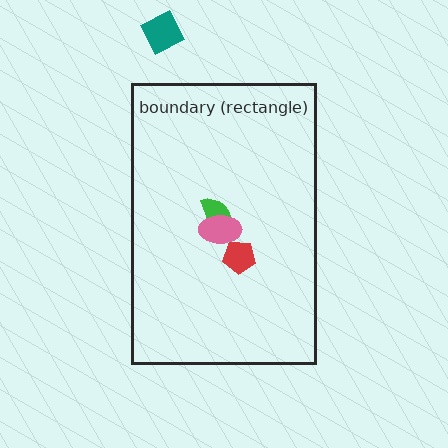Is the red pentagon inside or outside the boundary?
Inside.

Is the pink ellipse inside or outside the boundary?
Inside.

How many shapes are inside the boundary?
3 inside, 1 outside.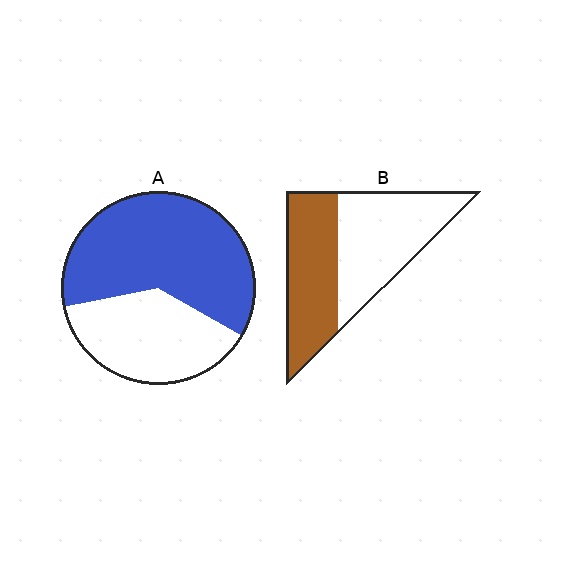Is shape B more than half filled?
Roughly half.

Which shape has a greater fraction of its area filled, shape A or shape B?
Shape A.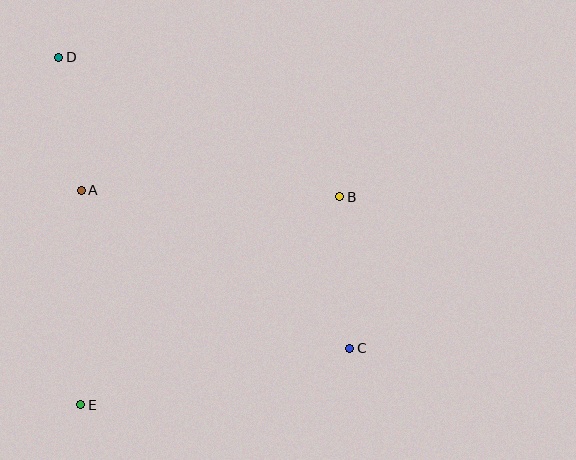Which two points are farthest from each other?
Points C and D are farthest from each other.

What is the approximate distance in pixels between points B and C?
The distance between B and C is approximately 152 pixels.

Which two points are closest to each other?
Points A and D are closest to each other.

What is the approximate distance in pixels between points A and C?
The distance between A and C is approximately 312 pixels.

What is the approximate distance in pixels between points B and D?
The distance between B and D is approximately 314 pixels.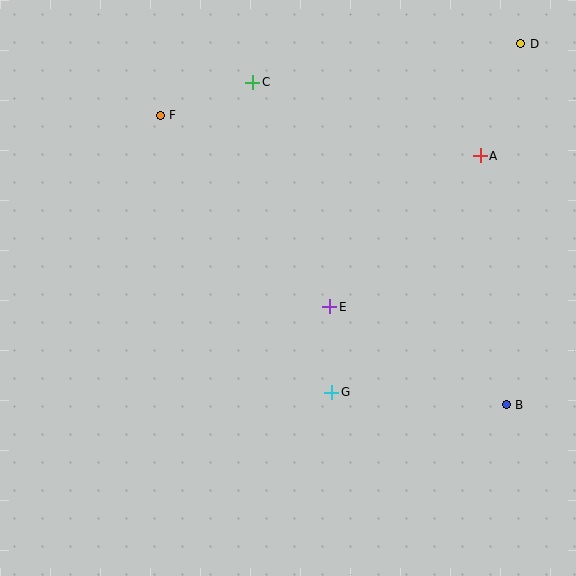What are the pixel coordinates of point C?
Point C is at (253, 82).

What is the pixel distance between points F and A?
The distance between F and A is 322 pixels.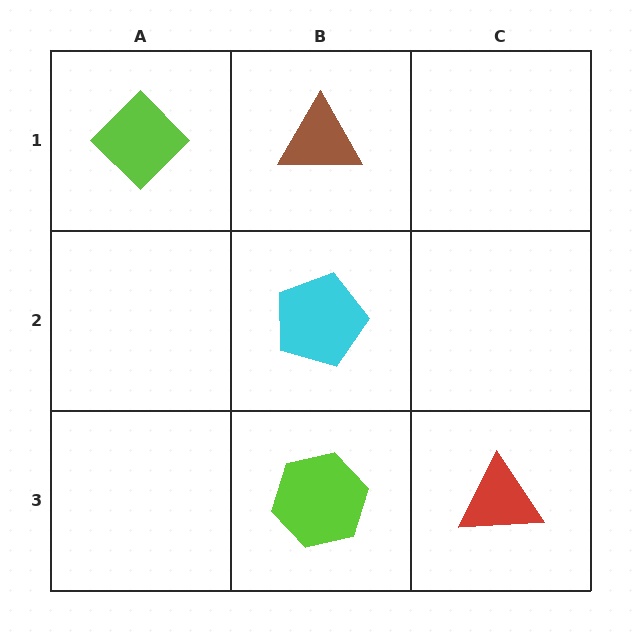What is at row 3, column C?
A red triangle.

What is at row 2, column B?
A cyan pentagon.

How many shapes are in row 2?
1 shape.